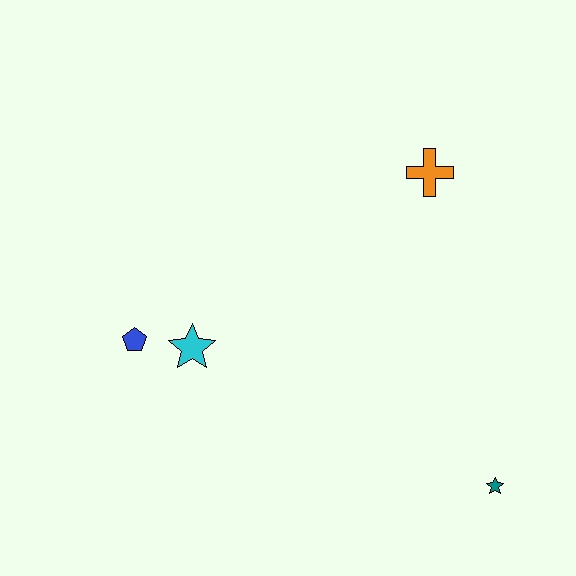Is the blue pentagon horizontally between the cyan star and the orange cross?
No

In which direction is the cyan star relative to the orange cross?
The cyan star is to the left of the orange cross.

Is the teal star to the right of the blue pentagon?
Yes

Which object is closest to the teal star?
The orange cross is closest to the teal star.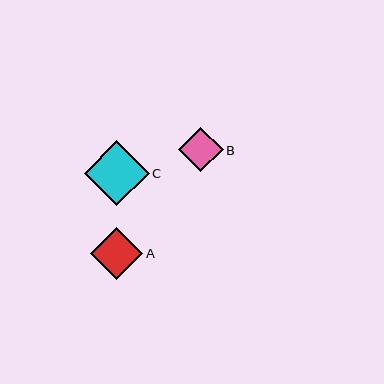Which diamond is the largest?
Diamond C is the largest with a size of approximately 65 pixels.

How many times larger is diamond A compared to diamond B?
Diamond A is approximately 1.2 times the size of diamond B.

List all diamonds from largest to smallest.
From largest to smallest: C, A, B.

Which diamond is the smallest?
Diamond B is the smallest with a size of approximately 45 pixels.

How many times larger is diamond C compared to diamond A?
Diamond C is approximately 1.3 times the size of diamond A.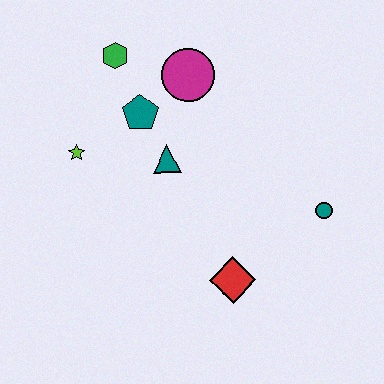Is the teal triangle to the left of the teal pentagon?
No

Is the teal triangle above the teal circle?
Yes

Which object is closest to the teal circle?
The red diamond is closest to the teal circle.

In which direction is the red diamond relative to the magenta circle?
The red diamond is below the magenta circle.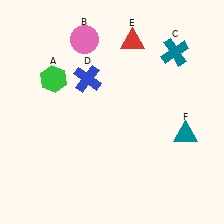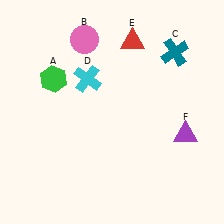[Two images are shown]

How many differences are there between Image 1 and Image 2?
There are 2 differences between the two images.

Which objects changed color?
D changed from blue to cyan. F changed from teal to purple.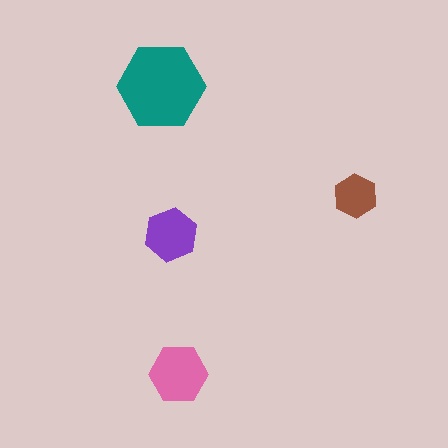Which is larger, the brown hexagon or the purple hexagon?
The purple one.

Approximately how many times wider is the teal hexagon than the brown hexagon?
About 2 times wider.